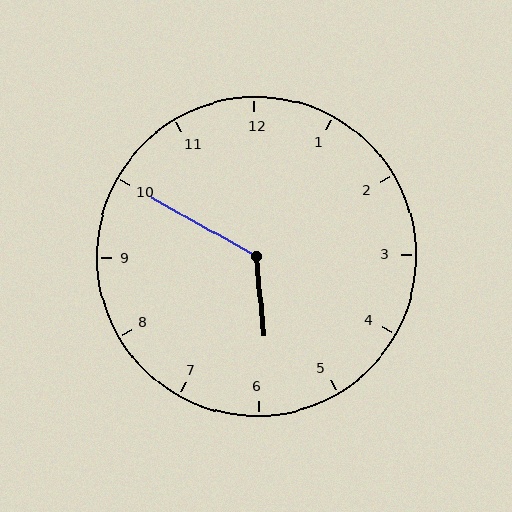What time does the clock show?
5:50.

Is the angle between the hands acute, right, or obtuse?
It is obtuse.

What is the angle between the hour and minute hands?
Approximately 125 degrees.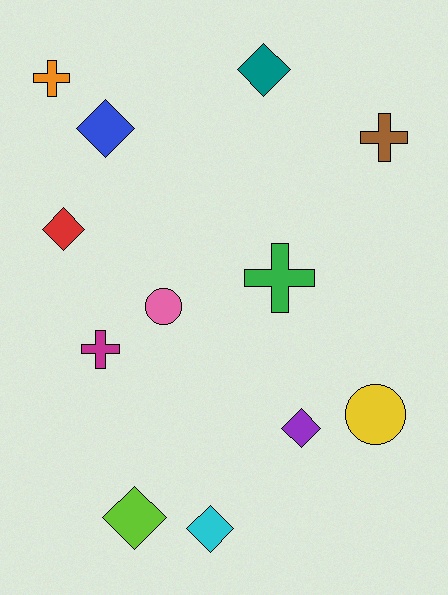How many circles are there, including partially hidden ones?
There are 2 circles.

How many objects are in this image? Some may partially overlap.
There are 12 objects.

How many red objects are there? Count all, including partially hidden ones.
There is 1 red object.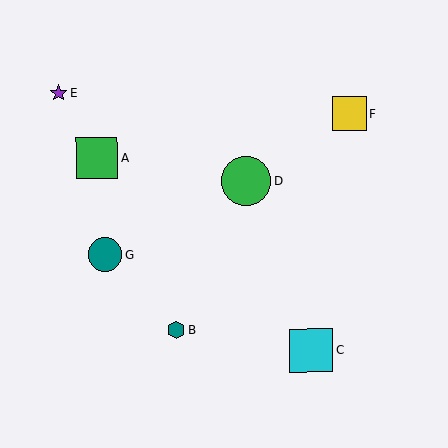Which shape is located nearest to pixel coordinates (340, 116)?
The yellow square (labeled F) at (350, 114) is nearest to that location.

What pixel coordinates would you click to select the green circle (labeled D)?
Click at (246, 180) to select the green circle D.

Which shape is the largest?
The green circle (labeled D) is the largest.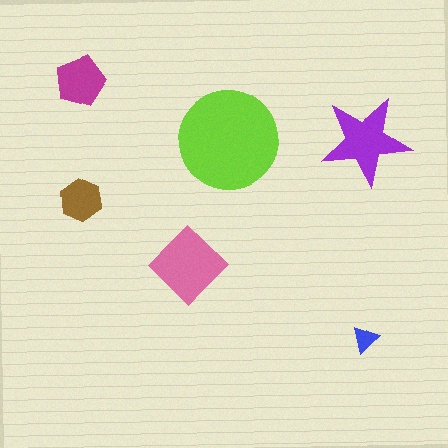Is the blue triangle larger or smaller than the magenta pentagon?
Smaller.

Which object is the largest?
The lime circle.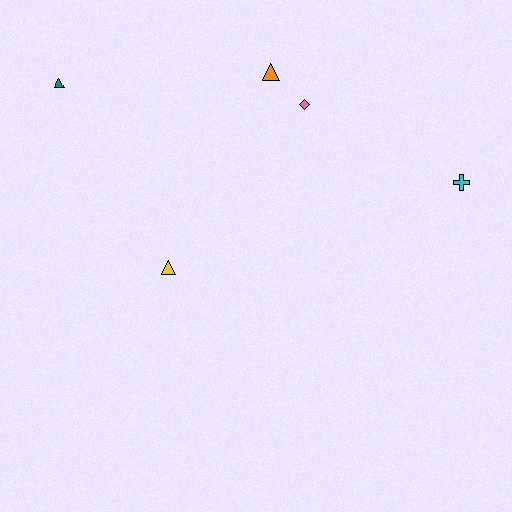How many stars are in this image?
There are no stars.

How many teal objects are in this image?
There is 1 teal object.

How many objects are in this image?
There are 5 objects.